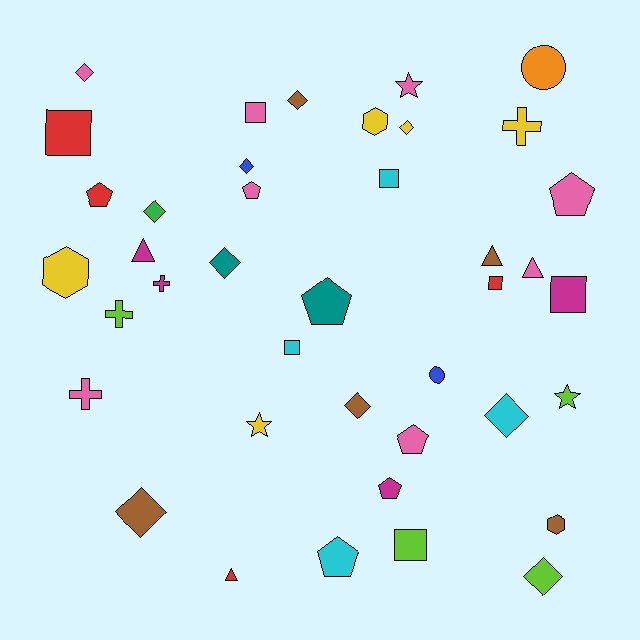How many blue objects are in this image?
There are 2 blue objects.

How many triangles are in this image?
There are 4 triangles.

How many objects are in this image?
There are 40 objects.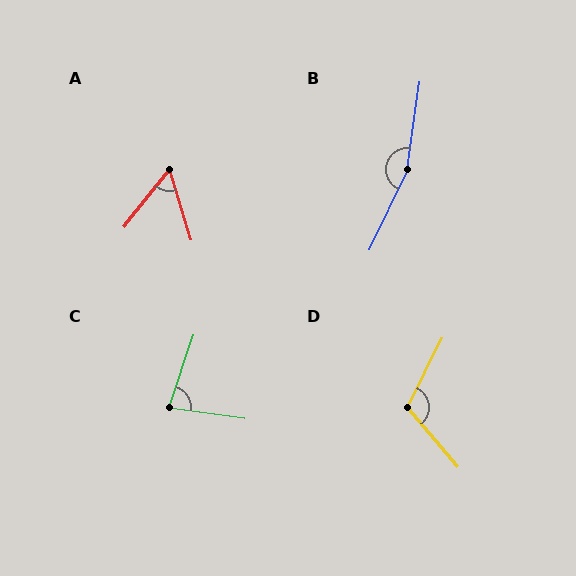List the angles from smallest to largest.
A (55°), C (79°), D (113°), B (163°).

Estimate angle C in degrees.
Approximately 79 degrees.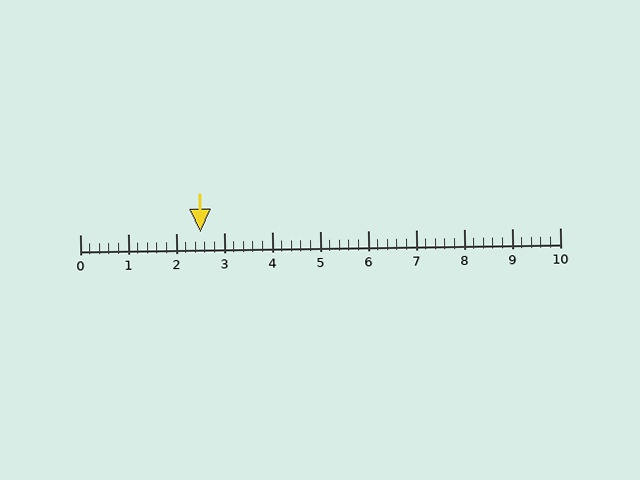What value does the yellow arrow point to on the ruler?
The yellow arrow points to approximately 2.5.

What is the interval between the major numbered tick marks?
The major tick marks are spaced 1 units apart.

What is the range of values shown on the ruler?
The ruler shows values from 0 to 10.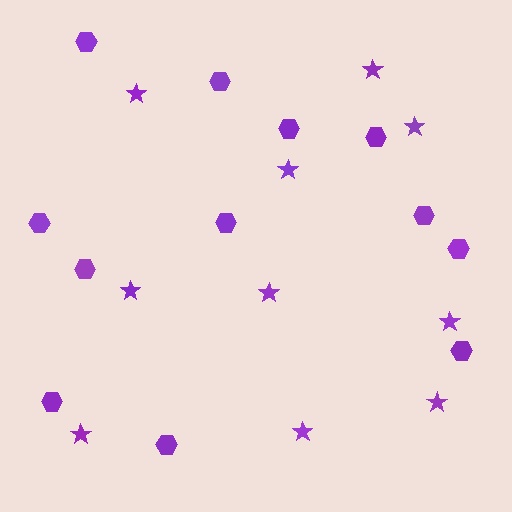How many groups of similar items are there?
There are 2 groups: one group of hexagons (12) and one group of stars (10).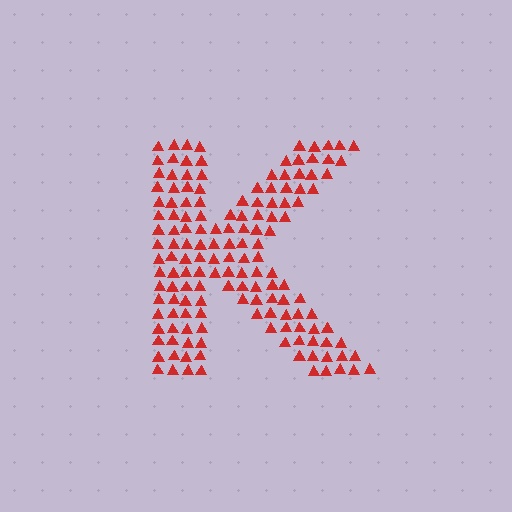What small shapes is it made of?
It is made of small triangles.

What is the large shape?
The large shape is the letter K.